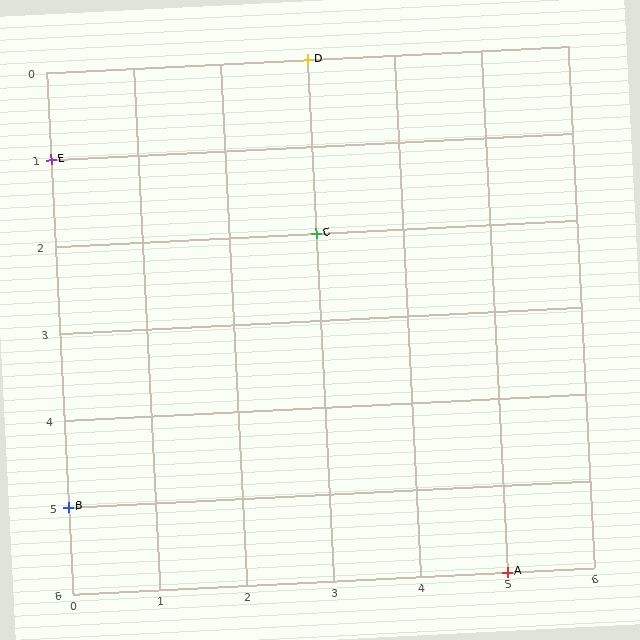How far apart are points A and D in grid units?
Points A and D are 2 columns and 6 rows apart (about 6.3 grid units diagonally).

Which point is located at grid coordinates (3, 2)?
Point C is at (3, 2).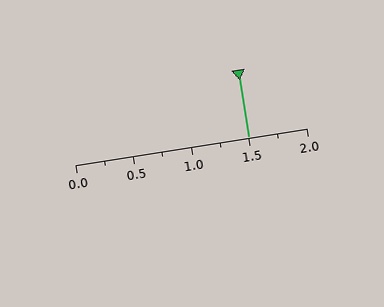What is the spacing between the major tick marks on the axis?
The major ticks are spaced 0.5 apart.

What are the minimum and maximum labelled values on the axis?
The axis runs from 0.0 to 2.0.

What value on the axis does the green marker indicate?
The marker indicates approximately 1.5.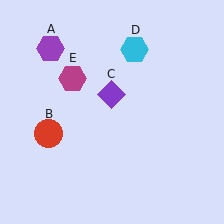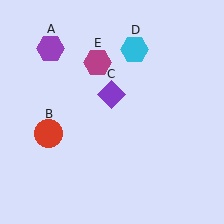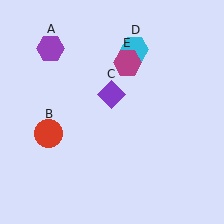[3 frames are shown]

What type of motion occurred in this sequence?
The magenta hexagon (object E) rotated clockwise around the center of the scene.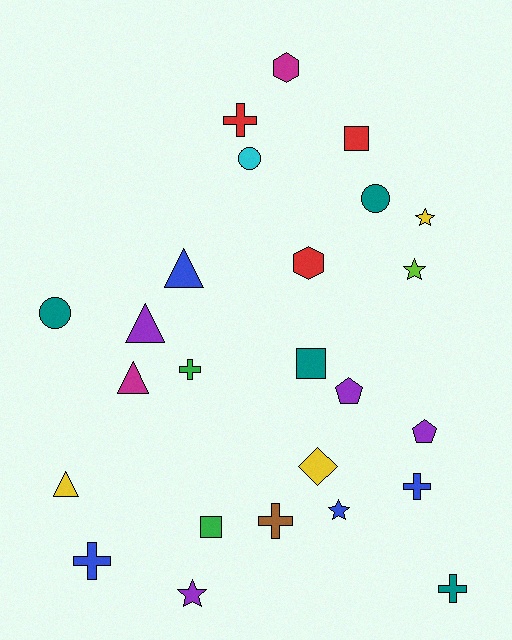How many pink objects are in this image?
There are no pink objects.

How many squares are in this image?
There are 3 squares.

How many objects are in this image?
There are 25 objects.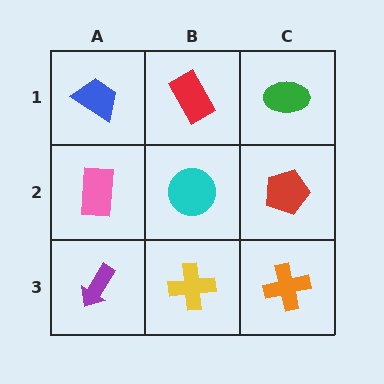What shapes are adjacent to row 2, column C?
A green ellipse (row 1, column C), an orange cross (row 3, column C), a cyan circle (row 2, column B).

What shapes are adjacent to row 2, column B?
A red rectangle (row 1, column B), a yellow cross (row 3, column B), a pink rectangle (row 2, column A), a red pentagon (row 2, column C).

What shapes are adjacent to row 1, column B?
A cyan circle (row 2, column B), a blue trapezoid (row 1, column A), a green ellipse (row 1, column C).